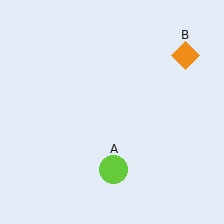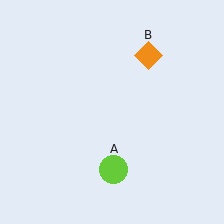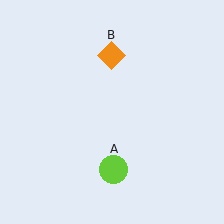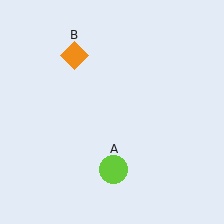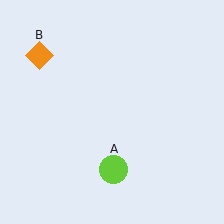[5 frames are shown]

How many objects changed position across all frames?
1 object changed position: orange diamond (object B).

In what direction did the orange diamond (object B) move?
The orange diamond (object B) moved left.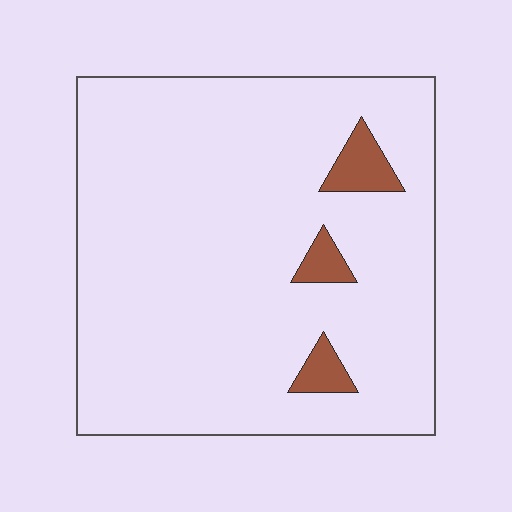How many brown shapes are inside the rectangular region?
3.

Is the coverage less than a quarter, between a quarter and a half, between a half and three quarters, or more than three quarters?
Less than a quarter.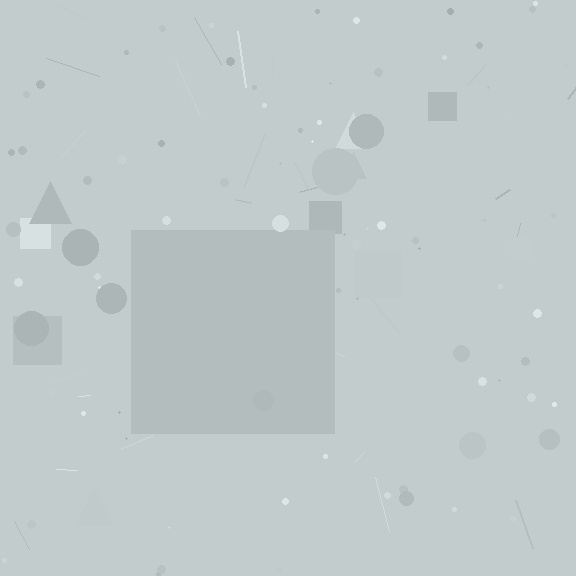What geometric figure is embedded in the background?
A square is embedded in the background.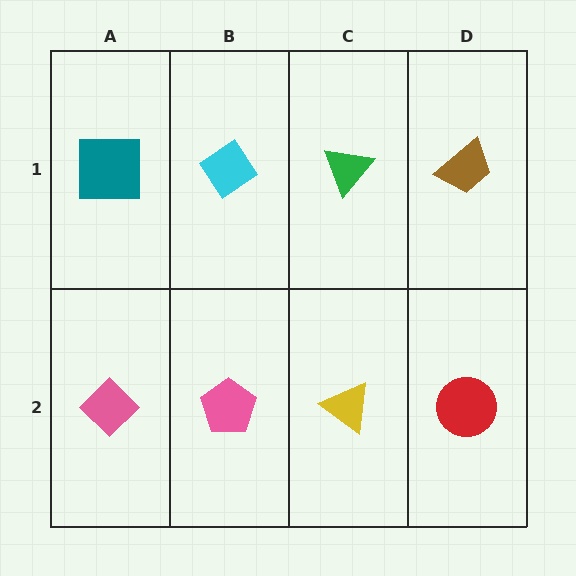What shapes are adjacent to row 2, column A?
A teal square (row 1, column A), a pink pentagon (row 2, column B).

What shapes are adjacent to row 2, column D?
A brown trapezoid (row 1, column D), a yellow triangle (row 2, column C).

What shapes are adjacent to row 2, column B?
A cyan diamond (row 1, column B), a pink diamond (row 2, column A), a yellow triangle (row 2, column C).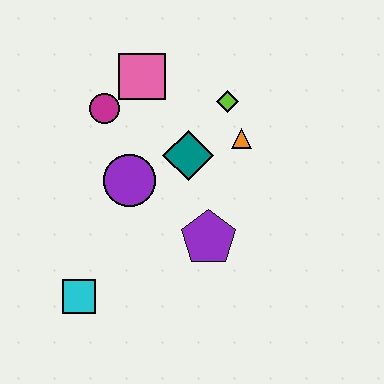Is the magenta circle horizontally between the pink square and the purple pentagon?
No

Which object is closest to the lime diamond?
The orange triangle is closest to the lime diamond.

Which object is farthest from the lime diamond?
The cyan square is farthest from the lime diamond.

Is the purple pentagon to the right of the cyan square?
Yes